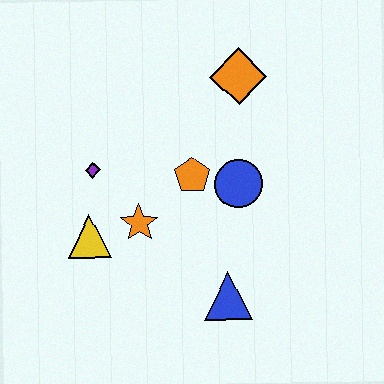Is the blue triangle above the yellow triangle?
No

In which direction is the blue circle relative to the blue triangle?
The blue circle is above the blue triangle.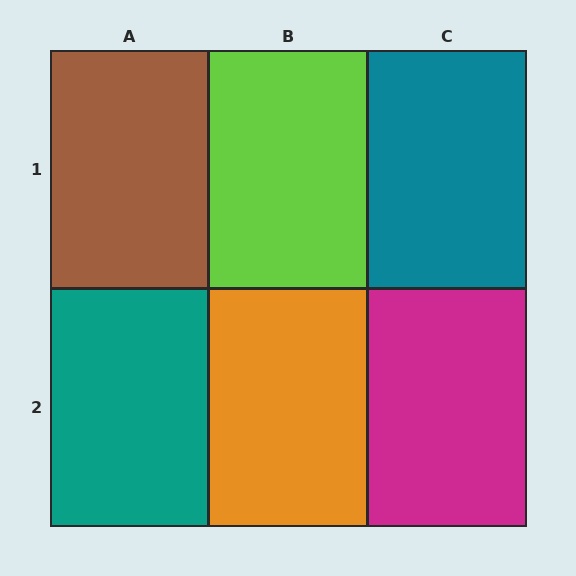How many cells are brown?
1 cell is brown.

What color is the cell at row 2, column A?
Teal.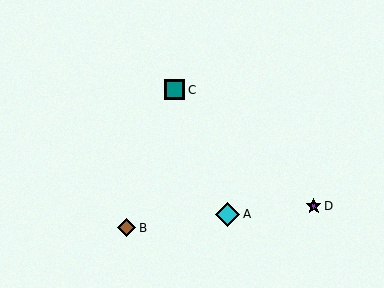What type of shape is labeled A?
Shape A is a cyan diamond.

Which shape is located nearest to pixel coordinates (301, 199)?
The purple star (labeled D) at (314, 206) is nearest to that location.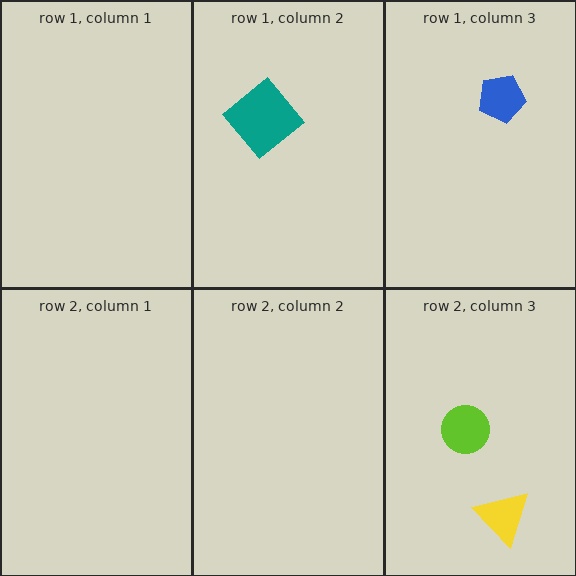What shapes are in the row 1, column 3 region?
The blue pentagon.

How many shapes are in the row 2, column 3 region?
2.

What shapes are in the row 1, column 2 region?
The teal diamond.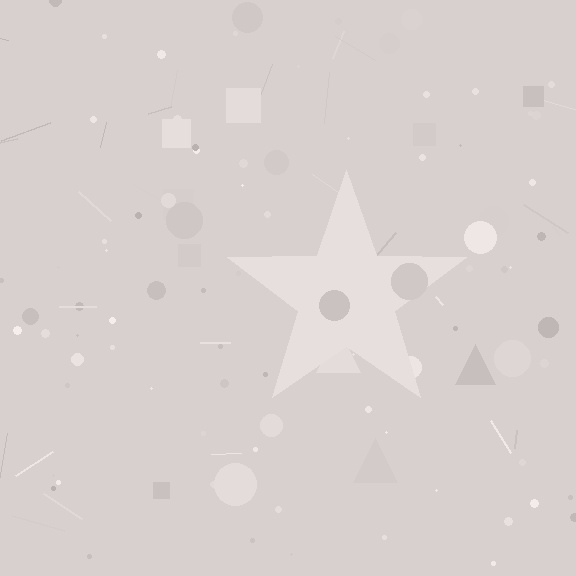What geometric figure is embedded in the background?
A star is embedded in the background.